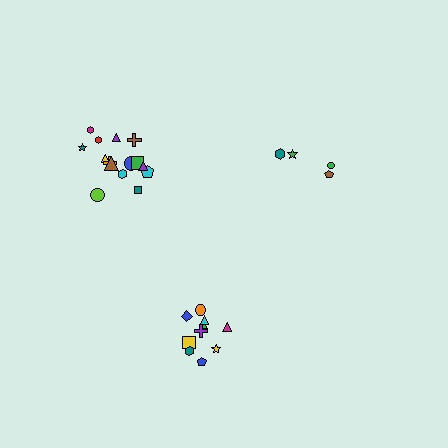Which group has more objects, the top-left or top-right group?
The top-left group.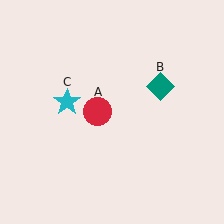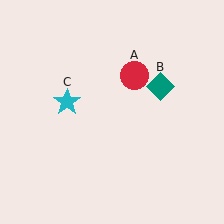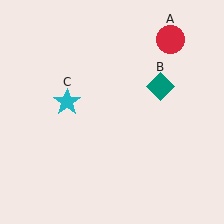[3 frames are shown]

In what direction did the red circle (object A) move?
The red circle (object A) moved up and to the right.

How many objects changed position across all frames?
1 object changed position: red circle (object A).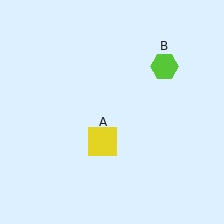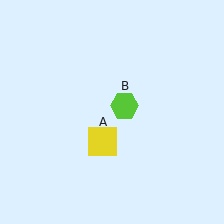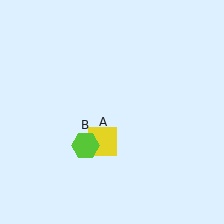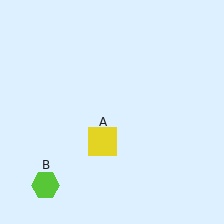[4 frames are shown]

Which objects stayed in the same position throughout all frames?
Yellow square (object A) remained stationary.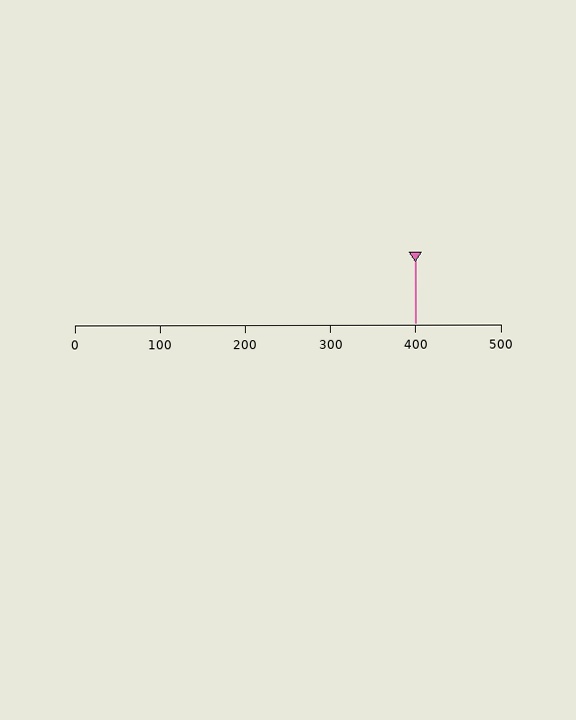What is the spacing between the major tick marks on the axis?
The major ticks are spaced 100 apart.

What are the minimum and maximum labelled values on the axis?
The axis runs from 0 to 500.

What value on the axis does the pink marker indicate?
The marker indicates approximately 400.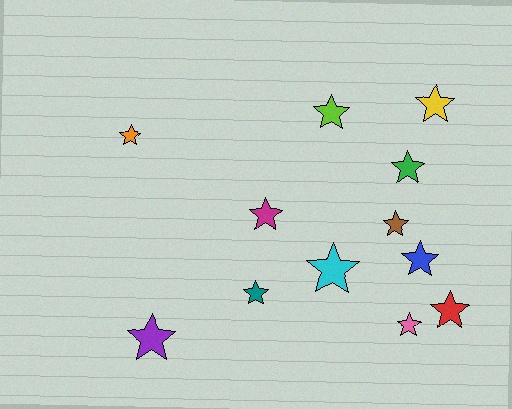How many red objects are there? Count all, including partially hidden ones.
There is 1 red object.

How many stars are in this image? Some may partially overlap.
There are 12 stars.